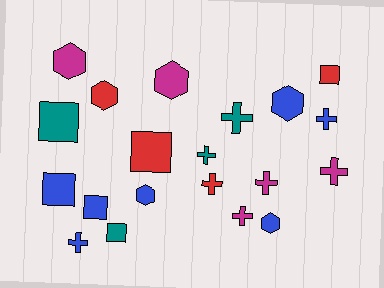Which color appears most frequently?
Blue, with 7 objects.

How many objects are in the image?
There are 20 objects.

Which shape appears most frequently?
Cross, with 8 objects.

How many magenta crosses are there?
There are 3 magenta crosses.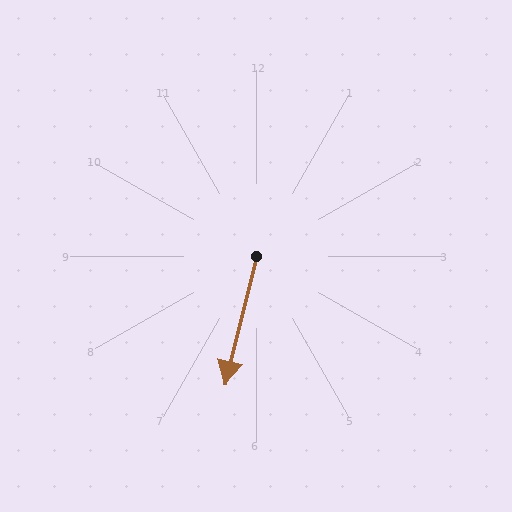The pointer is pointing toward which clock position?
Roughly 6 o'clock.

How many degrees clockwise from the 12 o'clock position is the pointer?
Approximately 194 degrees.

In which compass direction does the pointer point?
South.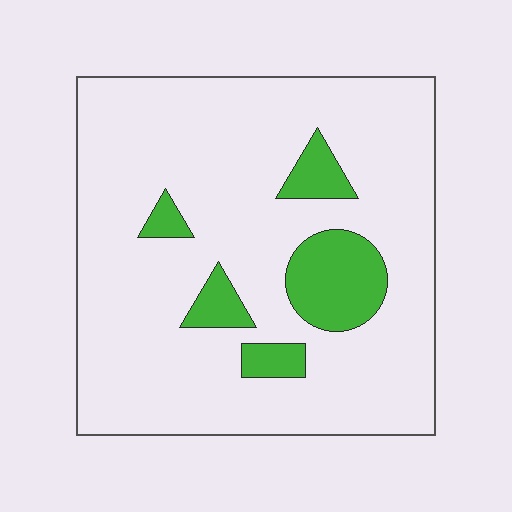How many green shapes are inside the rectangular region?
5.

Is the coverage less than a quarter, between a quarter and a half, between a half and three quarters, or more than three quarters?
Less than a quarter.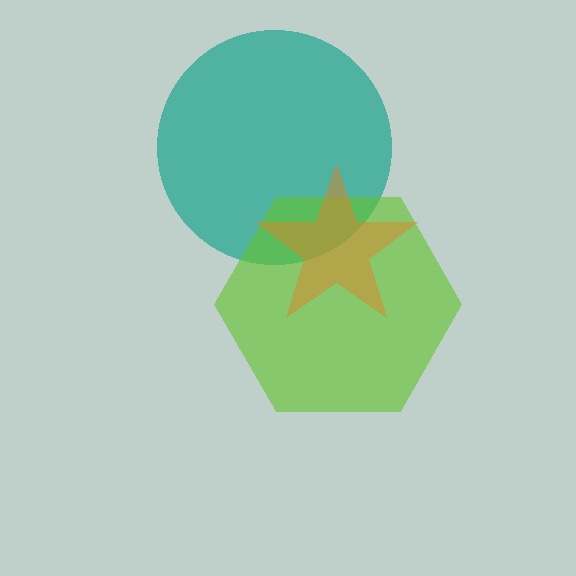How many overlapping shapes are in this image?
There are 3 overlapping shapes in the image.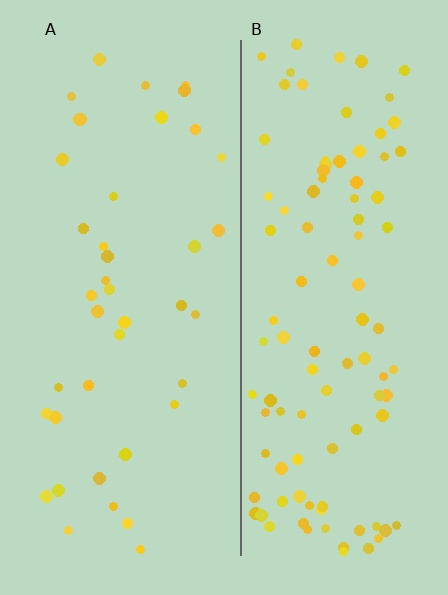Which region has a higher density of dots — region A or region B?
B (the right).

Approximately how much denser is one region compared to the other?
Approximately 2.5× — region B over region A.